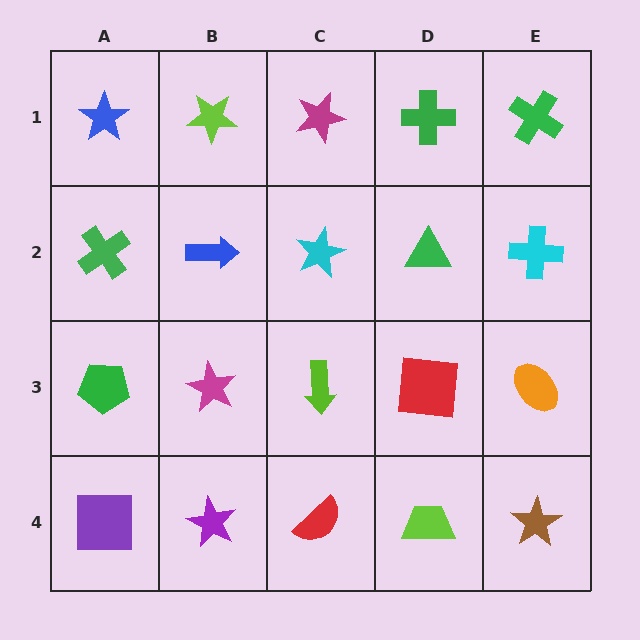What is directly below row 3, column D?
A lime trapezoid.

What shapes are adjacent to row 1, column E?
A cyan cross (row 2, column E), a green cross (row 1, column D).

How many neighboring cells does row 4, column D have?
3.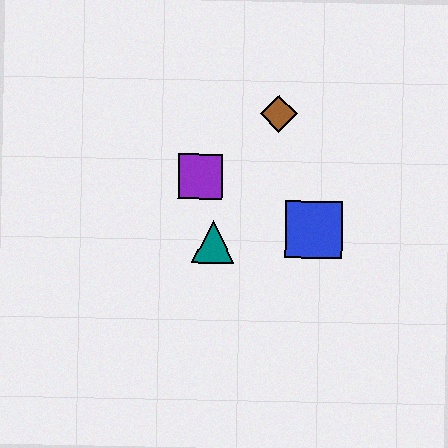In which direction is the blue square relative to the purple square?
The blue square is to the right of the purple square.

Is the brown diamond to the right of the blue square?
No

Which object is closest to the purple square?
The teal triangle is closest to the purple square.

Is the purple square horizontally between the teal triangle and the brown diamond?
No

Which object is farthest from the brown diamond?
The teal triangle is farthest from the brown diamond.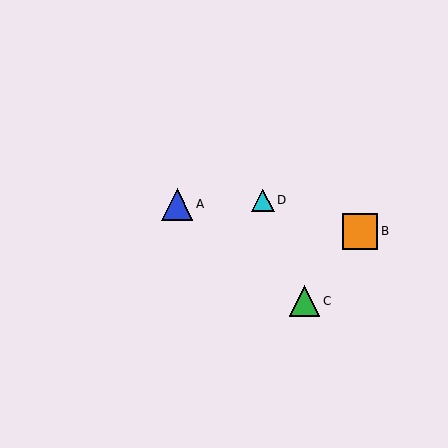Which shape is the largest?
The orange square (labeled B) is the largest.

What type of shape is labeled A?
Shape A is a blue triangle.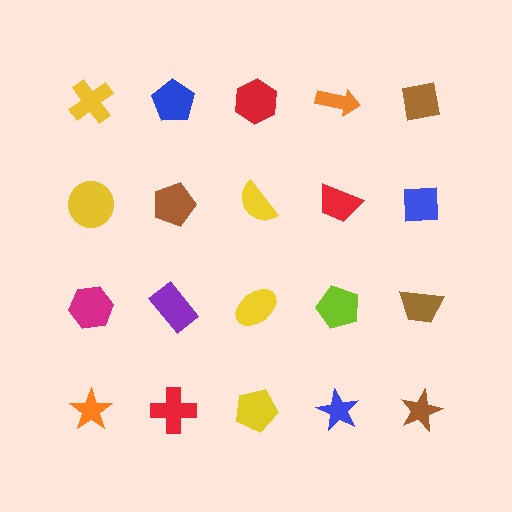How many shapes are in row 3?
5 shapes.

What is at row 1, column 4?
An orange arrow.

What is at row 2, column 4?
A red trapezoid.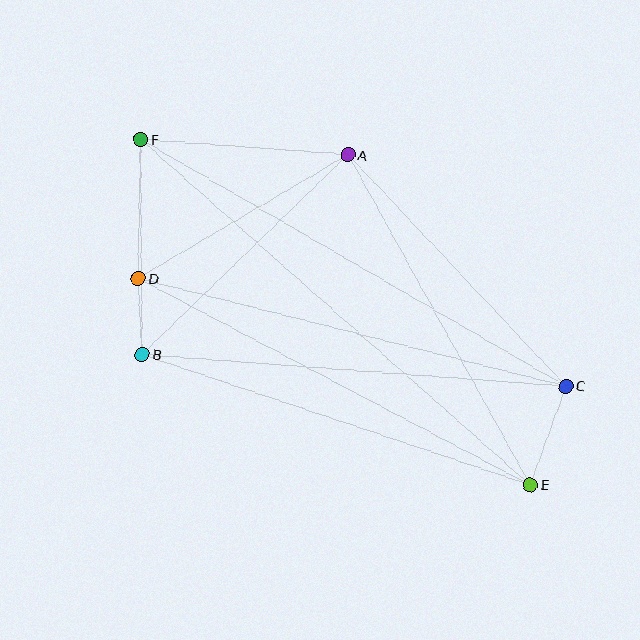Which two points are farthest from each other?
Points E and F are farthest from each other.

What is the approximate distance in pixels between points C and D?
The distance between C and D is approximately 441 pixels.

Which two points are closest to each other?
Points B and D are closest to each other.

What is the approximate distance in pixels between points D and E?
The distance between D and E is approximately 443 pixels.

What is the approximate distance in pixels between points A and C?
The distance between A and C is approximately 318 pixels.